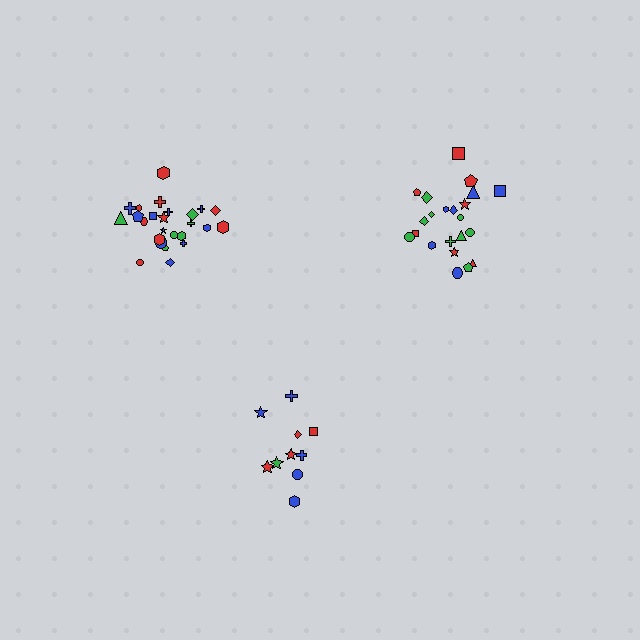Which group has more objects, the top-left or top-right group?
The top-left group.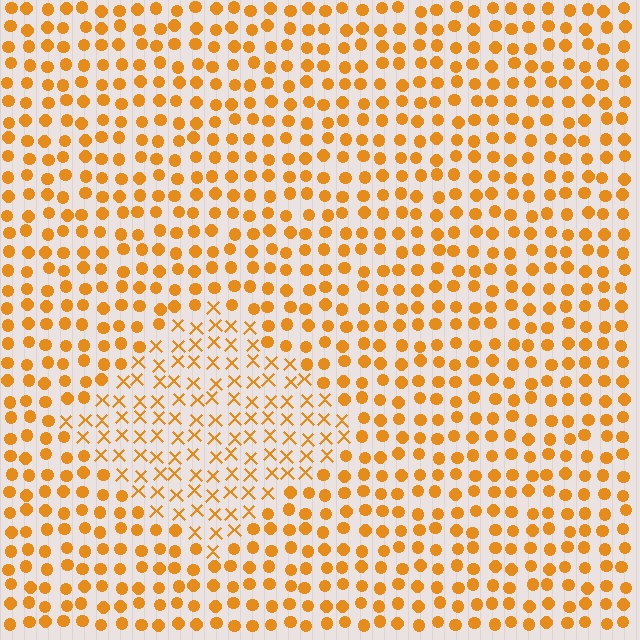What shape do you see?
I see a diamond.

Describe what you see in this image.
The image is filled with small orange elements arranged in a uniform grid. A diamond-shaped region contains X marks, while the surrounding area contains circles. The boundary is defined purely by the change in element shape.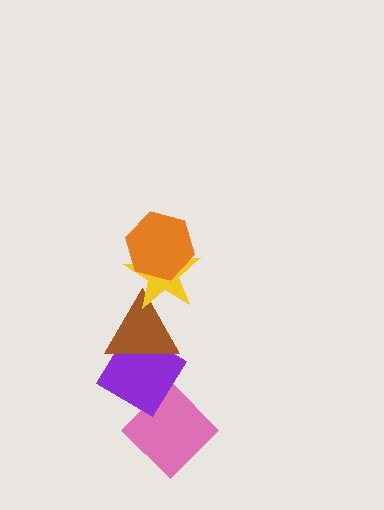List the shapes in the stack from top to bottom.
From top to bottom: the orange hexagon, the yellow star, the brown triangle, the purple diamond, the pink diamond.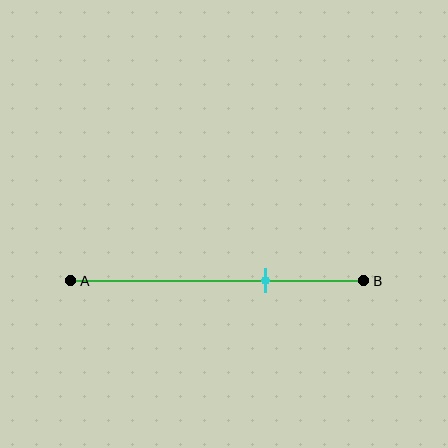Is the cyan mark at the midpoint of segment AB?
No, the mark is at about 65% from A, not at the 50% midpoint.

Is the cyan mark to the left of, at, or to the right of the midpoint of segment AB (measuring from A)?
The cyan mark is to the right of the midpoint of segment AB.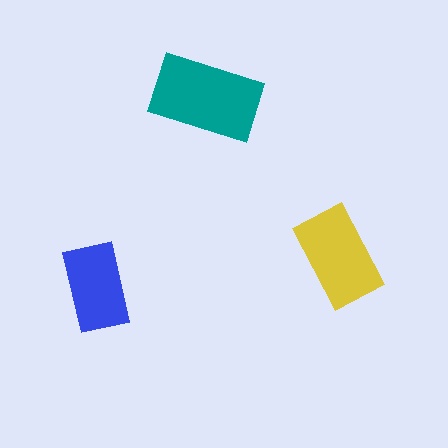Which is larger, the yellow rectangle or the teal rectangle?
The teal one.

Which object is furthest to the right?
The yellow rectangle is rightmost.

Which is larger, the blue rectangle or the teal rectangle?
The teal one.